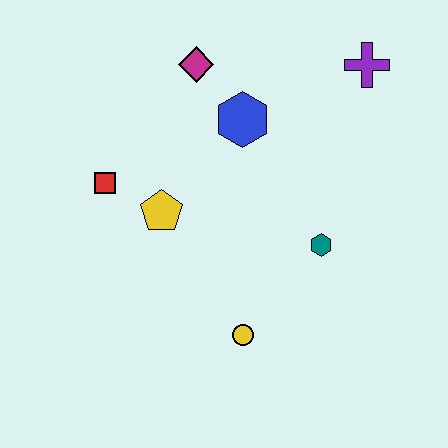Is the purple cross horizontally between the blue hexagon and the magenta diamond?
No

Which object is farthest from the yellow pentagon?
The purple cross is farthest from the yellow pentagon.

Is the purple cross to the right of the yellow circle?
Yes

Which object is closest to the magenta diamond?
The blue hexagon is closest to the magenta diamond.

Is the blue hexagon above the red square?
Yes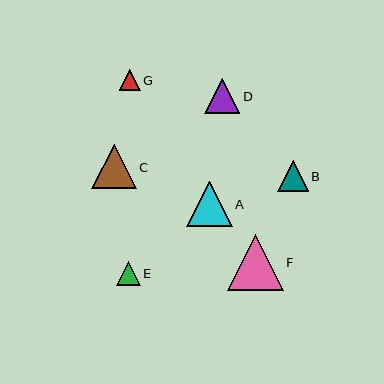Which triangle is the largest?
Triangle F is the largest with a size of approximately 56 pixels.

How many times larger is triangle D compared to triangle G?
Triangle D is approximately 1.7 times the size of triangle G.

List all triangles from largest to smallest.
From largest to smallest: F, A, C, D, B, E, G.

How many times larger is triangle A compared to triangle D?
Triangle A is approximately 1.3 times the size of triangle D.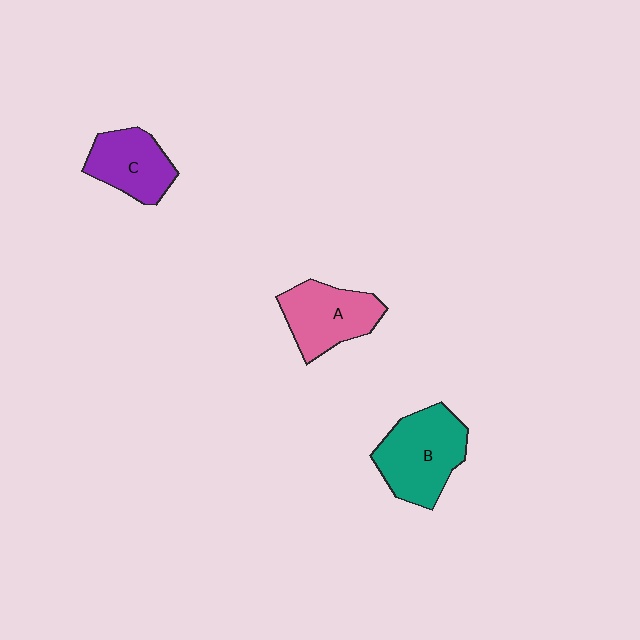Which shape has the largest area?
Shape B (teal).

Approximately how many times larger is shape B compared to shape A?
Approximately 1.2 times.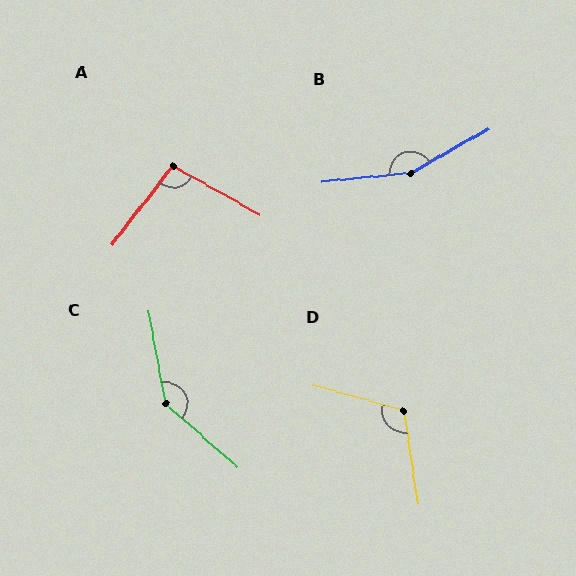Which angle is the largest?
B, at approximately 156 degrees.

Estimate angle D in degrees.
Approximately 114 degrees.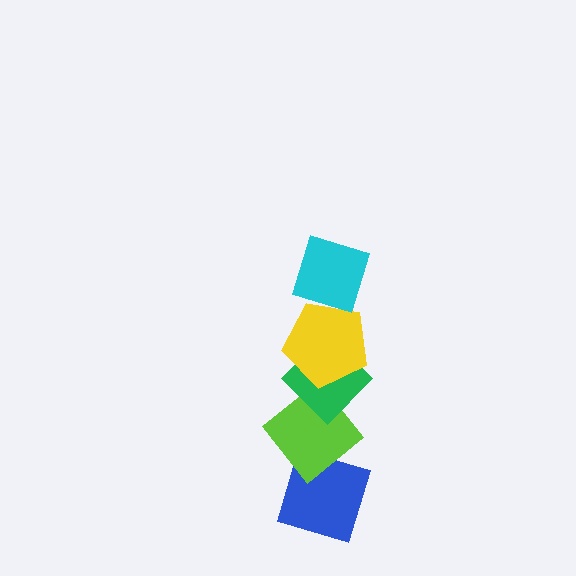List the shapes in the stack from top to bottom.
From top to bottom: the cyan diamond, the yellow pentagon, the green diamond, the lime diamond, the blue diamond.